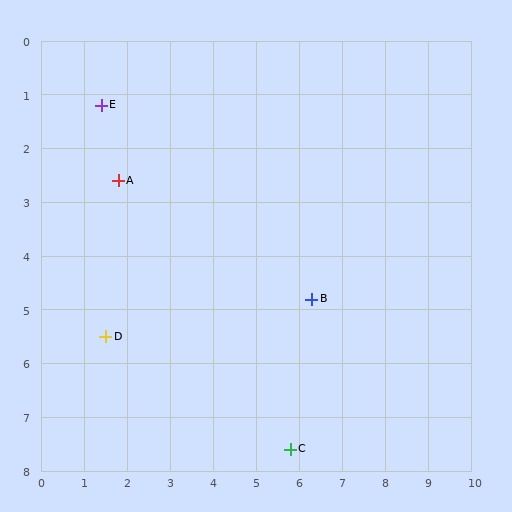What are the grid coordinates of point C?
Point C is at approximately (5.8, 7.6).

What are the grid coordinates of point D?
Point D is at approximately (1.5, 5.5).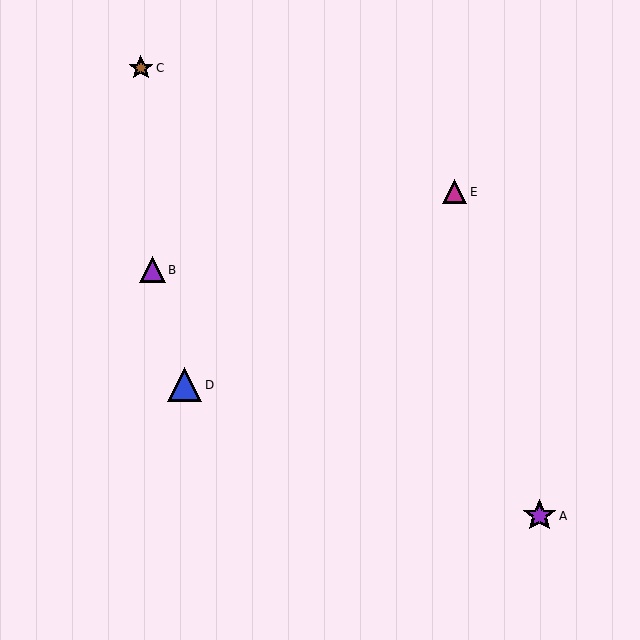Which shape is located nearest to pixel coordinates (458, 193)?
The magenta triangle (labeled E) at (455, 192) is nearest to that location.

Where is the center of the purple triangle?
The center of the purple triangle is at (152, 270).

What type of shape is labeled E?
Shape E is a magenta triangle.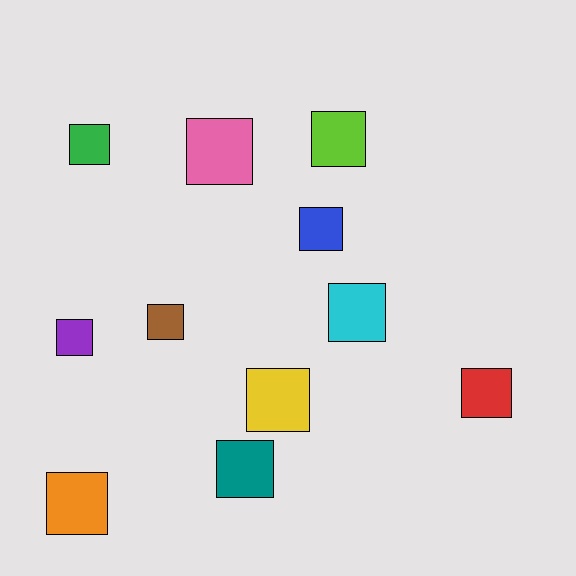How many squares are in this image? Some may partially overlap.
There are 11 squares.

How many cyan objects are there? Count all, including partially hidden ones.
There is 1 cyan object.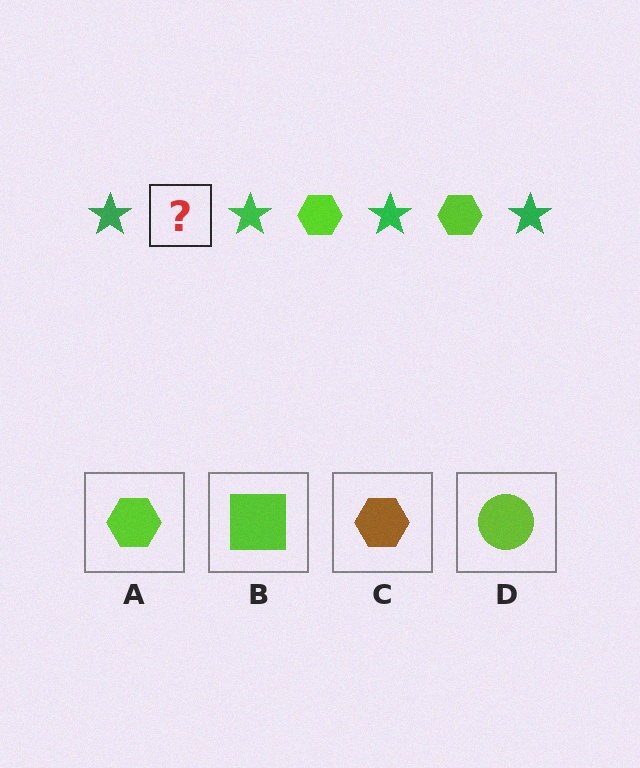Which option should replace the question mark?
Option A.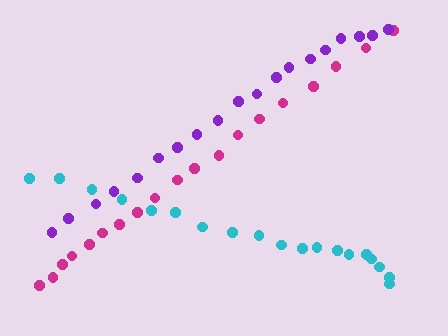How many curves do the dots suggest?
There are 3 distinct paths.